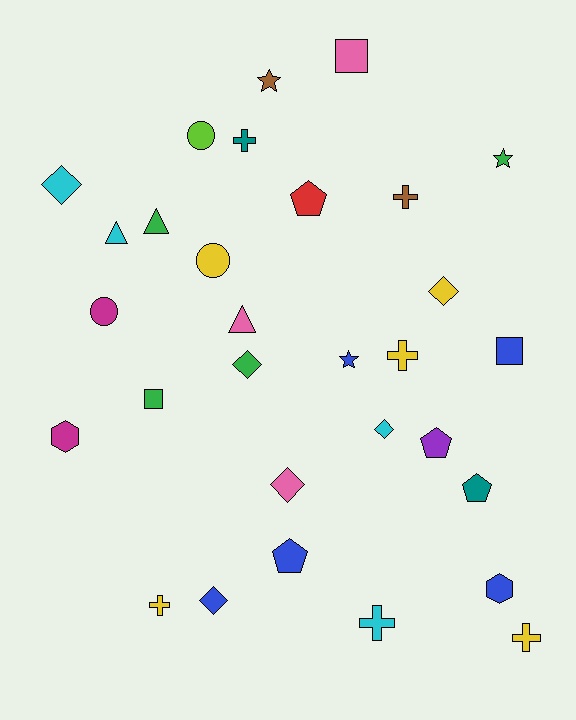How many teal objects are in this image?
There are 2 teal objects.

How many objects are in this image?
There are 30 objects.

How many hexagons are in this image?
There are 2 hexagons.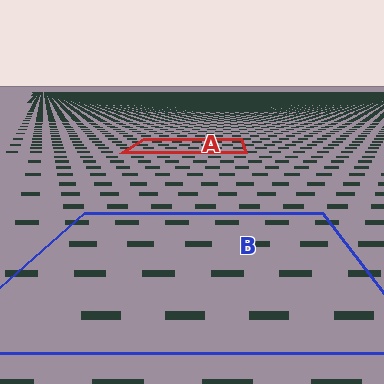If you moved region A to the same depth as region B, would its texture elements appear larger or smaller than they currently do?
They would appear larger. At a closer depth, the same texture elements are projected at a bigger on-screen size.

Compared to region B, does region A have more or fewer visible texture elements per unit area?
Region A has more texture elements per unit area — they are packed more densely because it is farther away.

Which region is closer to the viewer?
Region B is closer. The texture elements there are larger and more spread out.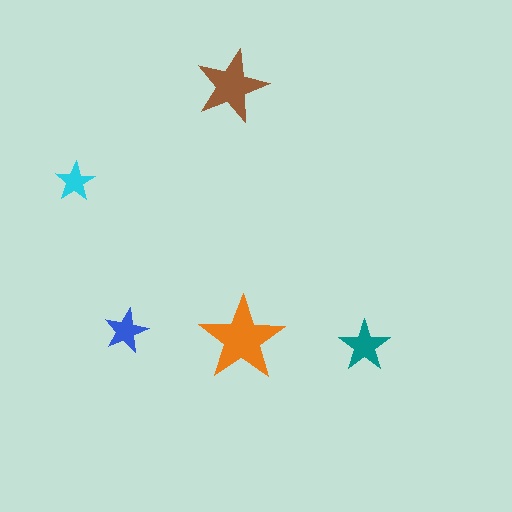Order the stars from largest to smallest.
the orange one, the brown one, the teal one, the blue one, the cyan one.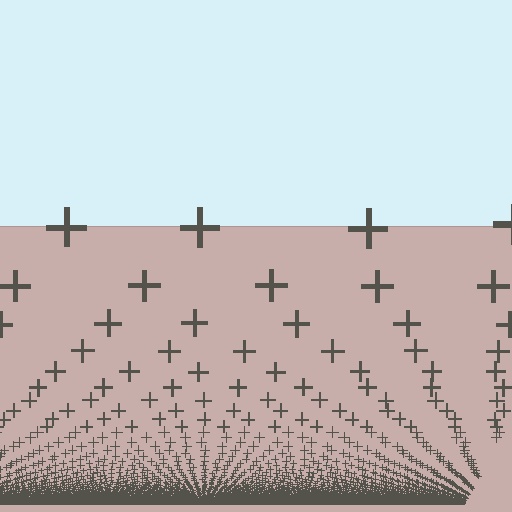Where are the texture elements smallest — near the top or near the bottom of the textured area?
Near the bottom.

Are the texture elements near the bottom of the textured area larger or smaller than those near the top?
Smaller. The gradient is inverted — elements near the bottom are smaller and denser.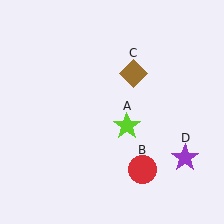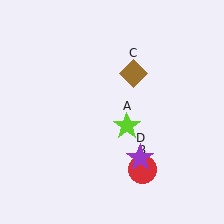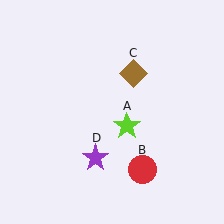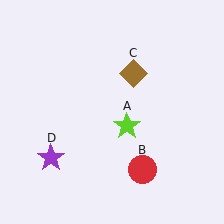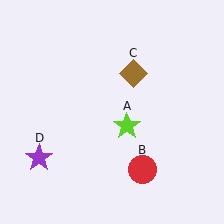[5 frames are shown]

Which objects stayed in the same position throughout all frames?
Lime star (object A) and red circle (object B) and brown diamond (object C) remained stationary.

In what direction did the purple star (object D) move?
The purple star (object D) moved left.